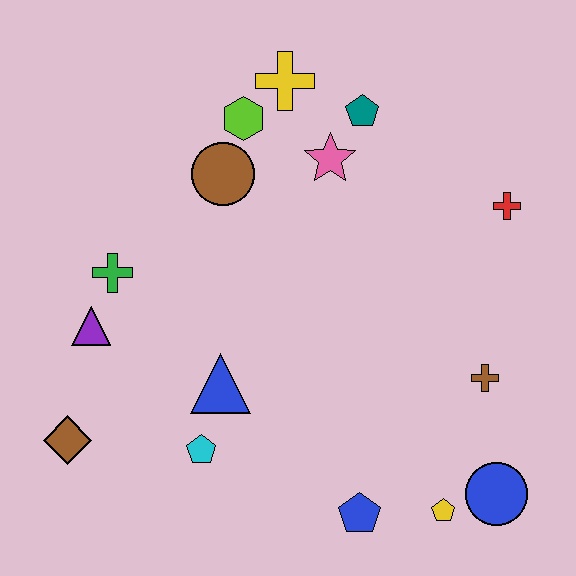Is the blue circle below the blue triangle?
Yes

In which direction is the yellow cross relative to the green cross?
The yellow cross is above the green cross.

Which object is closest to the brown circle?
The lime hexagon is closest to the brown circle.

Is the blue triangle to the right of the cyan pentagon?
Yes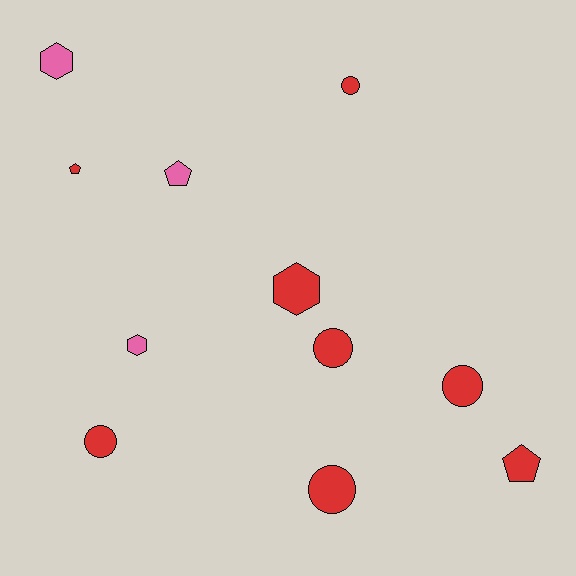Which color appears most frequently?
Red, with 8 objects.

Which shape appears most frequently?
Circle, with 5 objects.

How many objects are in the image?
There are 11 objects.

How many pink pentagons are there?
There is 1 pink pentagon.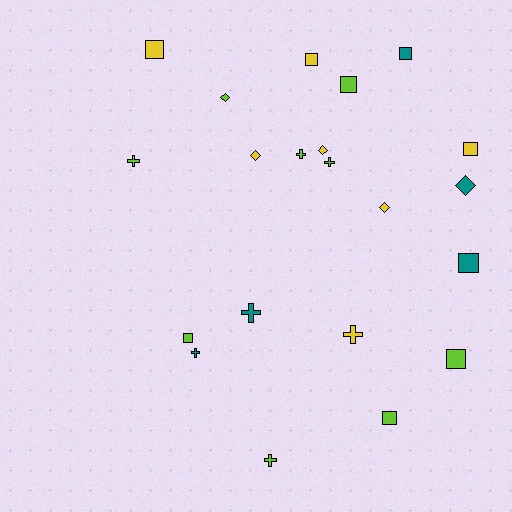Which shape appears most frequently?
Square, with 9 objects.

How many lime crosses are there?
There are 4 lime crosses.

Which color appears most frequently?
Lime, with 9 objects.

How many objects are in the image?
There are 21 objects.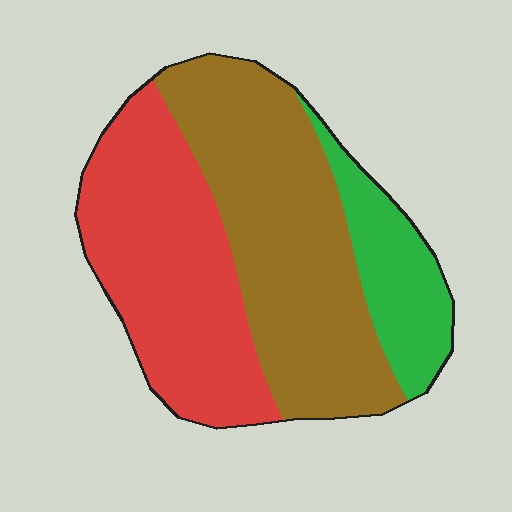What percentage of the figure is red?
Red covers roughly 40% of the figure.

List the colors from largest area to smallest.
From largest to smallest: brown, red, green.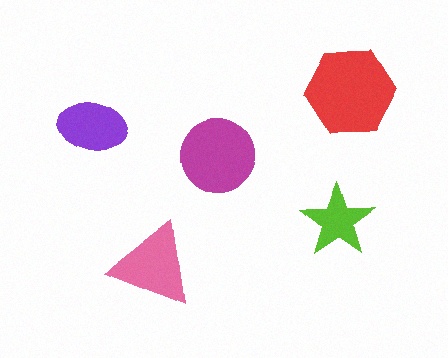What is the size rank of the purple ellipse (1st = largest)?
4th.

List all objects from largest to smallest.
The red hexagon, the magenta circle, the pink triangle, the purple ellipse, the lime star.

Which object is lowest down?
The pink triangle is bottommost.